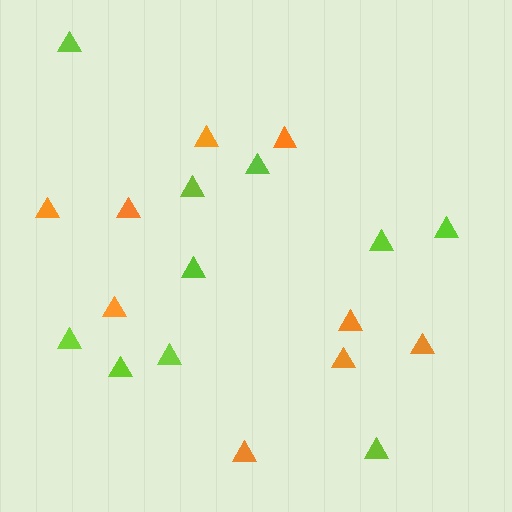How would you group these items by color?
There are 2 groups: one group of lime triangles (10) and one group of orange triangles (9).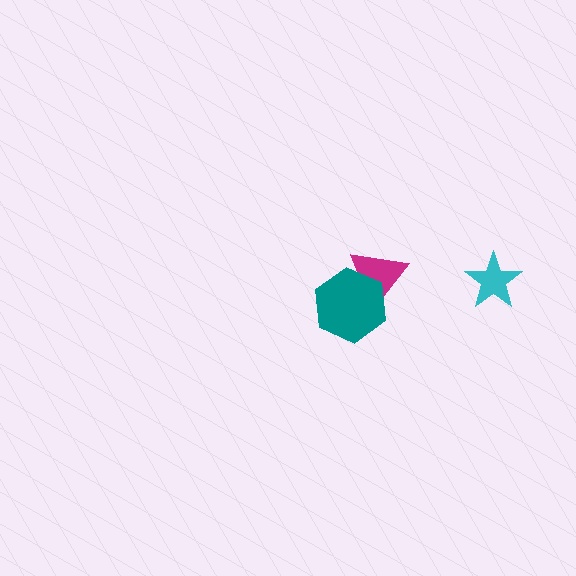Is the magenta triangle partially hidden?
Yes, it is partially covered by another shape.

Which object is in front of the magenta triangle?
The teal hexagon is in front of the magenta triangle.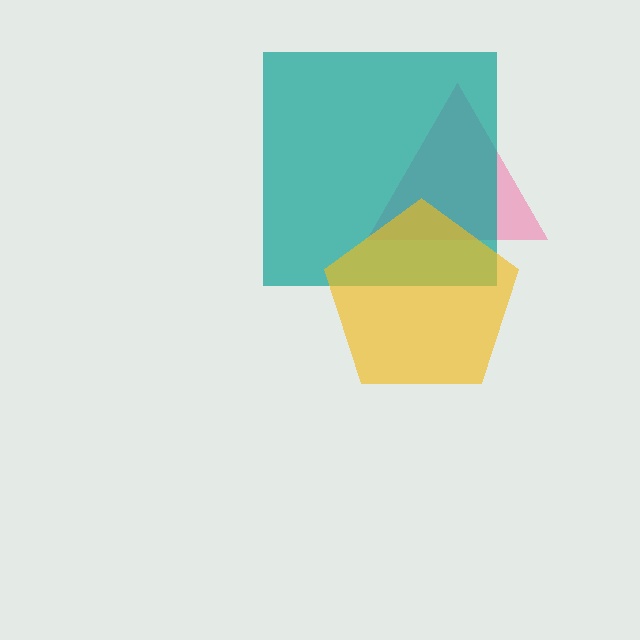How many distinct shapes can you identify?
There are 3 distinct shapes: a pink triangle, a teal square, a yellow pentagon.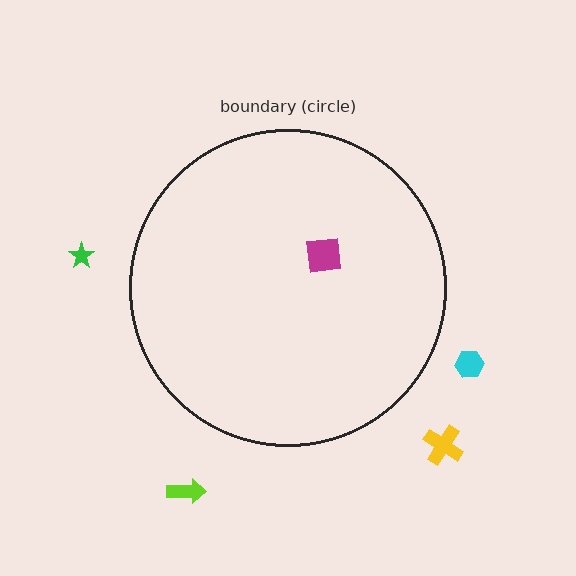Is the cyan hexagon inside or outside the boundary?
Outside.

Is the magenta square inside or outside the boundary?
Inside.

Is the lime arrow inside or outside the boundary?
Outside.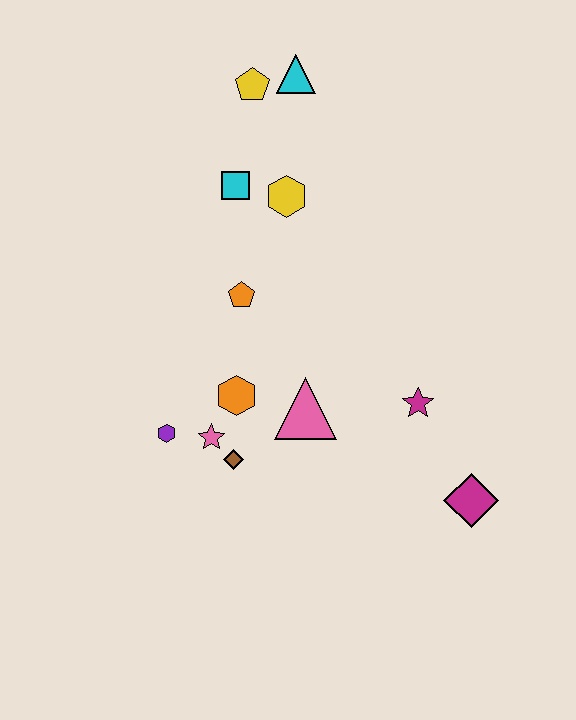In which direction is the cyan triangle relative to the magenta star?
The cyan triangle is above the magenta star.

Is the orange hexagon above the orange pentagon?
No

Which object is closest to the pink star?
The brown diamond is closest to the pink star.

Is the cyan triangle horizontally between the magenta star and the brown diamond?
Yes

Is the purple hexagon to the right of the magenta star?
No